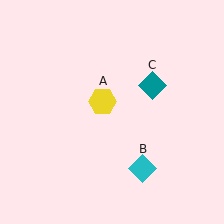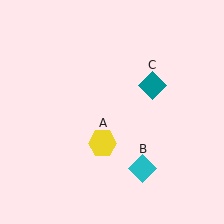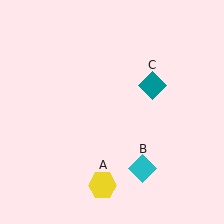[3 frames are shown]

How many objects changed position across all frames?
1 object changed position: yellow hexagon (object A).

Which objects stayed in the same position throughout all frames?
Cyan diamond (object B) and teal diamond (object C) remained stationary.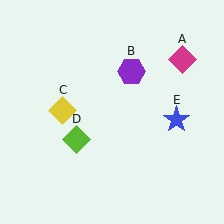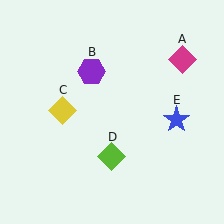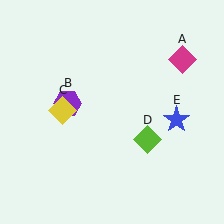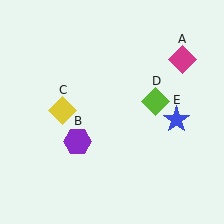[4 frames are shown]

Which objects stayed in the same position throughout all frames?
Magenta diamond (object A) and yellow diamond (object C) and blue star (object E) remained stationary.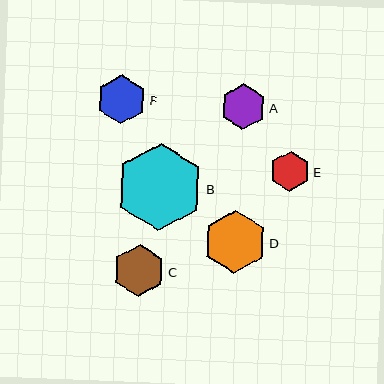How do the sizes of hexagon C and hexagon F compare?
Hexagon C and hexagon F are approximately the same size.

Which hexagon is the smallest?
Hexagon E is the smallest with a size of approximately 40 pixels.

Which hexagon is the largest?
Hexagon B is the largest with a size of approximately 87 pixels.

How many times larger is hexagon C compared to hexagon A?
Hexagon C is approximately 1.1 times the size of hexagon A.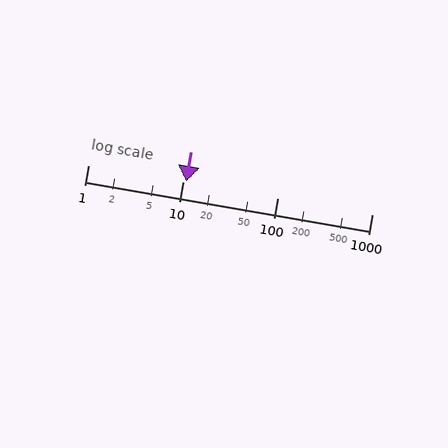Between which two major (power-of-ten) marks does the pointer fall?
The pointer is between 10 and 100.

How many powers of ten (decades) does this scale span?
The scale spans 3 decades, from 1 to 1000.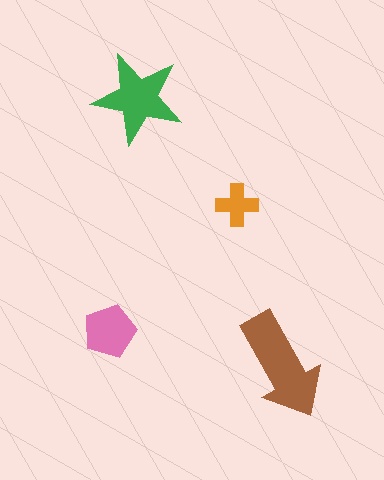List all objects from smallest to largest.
The orange cross, the pink pentagon, the green star, the brown arrow.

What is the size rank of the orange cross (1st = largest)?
4th.